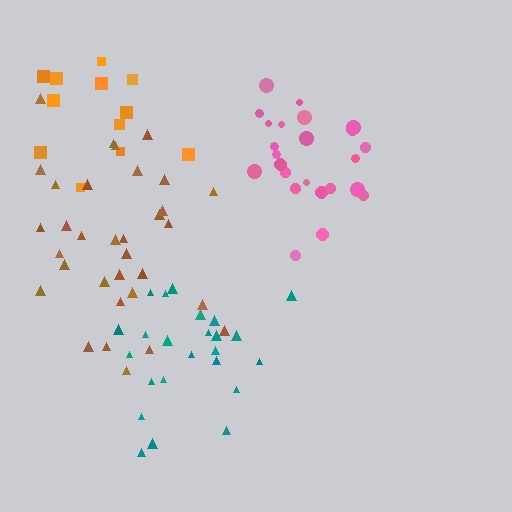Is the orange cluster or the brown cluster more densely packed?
Brown.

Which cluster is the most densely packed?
Pink.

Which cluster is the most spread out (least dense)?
Orange.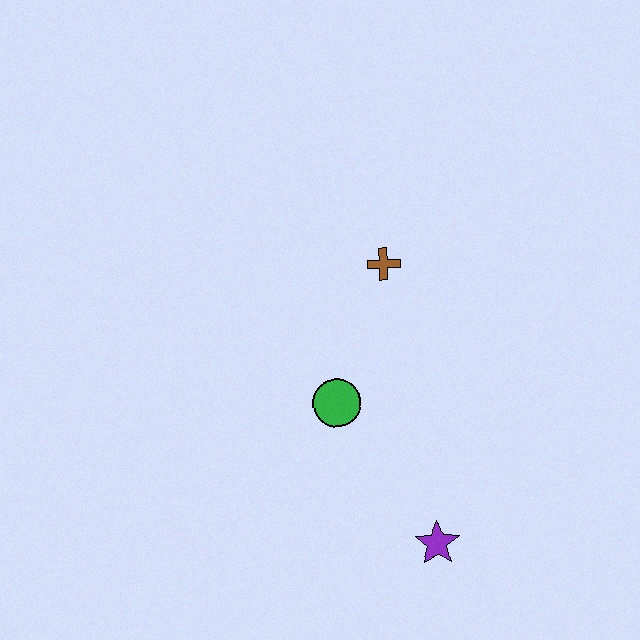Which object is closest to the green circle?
The brown cross is closest to the green circle.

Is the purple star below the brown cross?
Yes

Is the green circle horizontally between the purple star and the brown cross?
No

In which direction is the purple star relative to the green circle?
The purple star is below the green circle.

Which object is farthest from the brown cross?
The purple star is farthest from the brown cross.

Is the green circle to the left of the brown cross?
Yes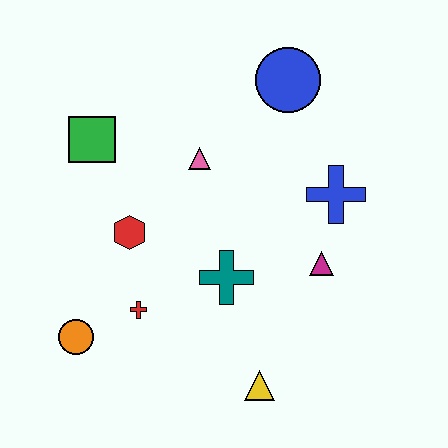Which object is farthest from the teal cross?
The blue circle is farthest from the teal cross.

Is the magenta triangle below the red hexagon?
Yes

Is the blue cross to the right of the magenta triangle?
Yes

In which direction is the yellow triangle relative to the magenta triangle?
The yellow triangle is below the magenta triangle.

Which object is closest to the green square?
The red hexagon is closest to the green square.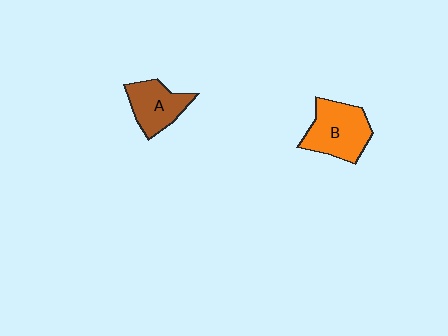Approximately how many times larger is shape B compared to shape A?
Approximately 1.3 times.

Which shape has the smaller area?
Shape A (brown).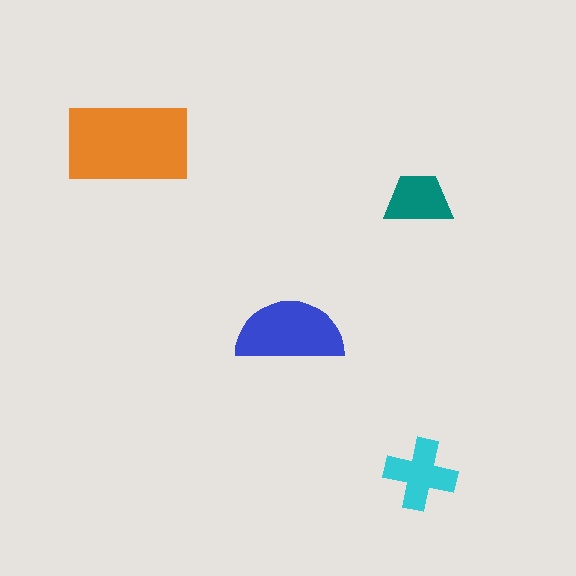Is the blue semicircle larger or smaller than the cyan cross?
Larger.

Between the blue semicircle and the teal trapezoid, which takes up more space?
The blue semicircle.